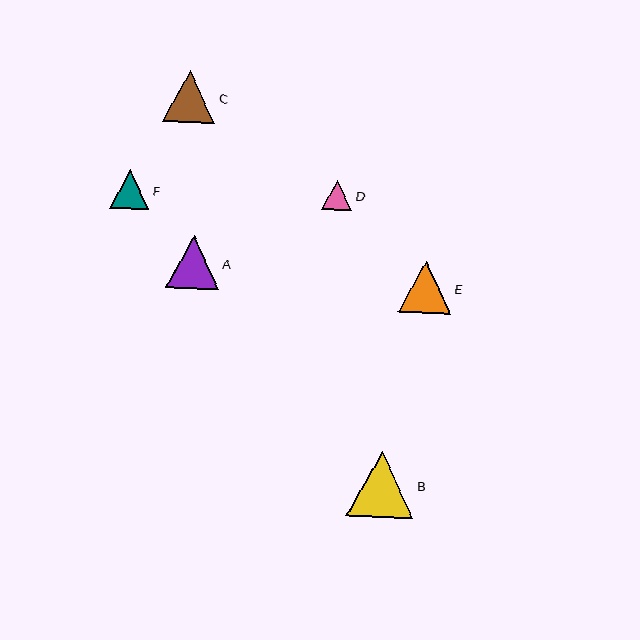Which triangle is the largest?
Triangle B is the largest with a size of approximately 67 pixels.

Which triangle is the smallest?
Triangle D is the smallest with a size of approximately 30 pixels.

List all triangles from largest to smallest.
From largest to smallest: B, E, C, A, F, D.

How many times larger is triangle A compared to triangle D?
Triangle A is approximately 1.7 times the size of triangle D.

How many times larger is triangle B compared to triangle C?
Triangle B is approximately 1.3 times the size of triangle C.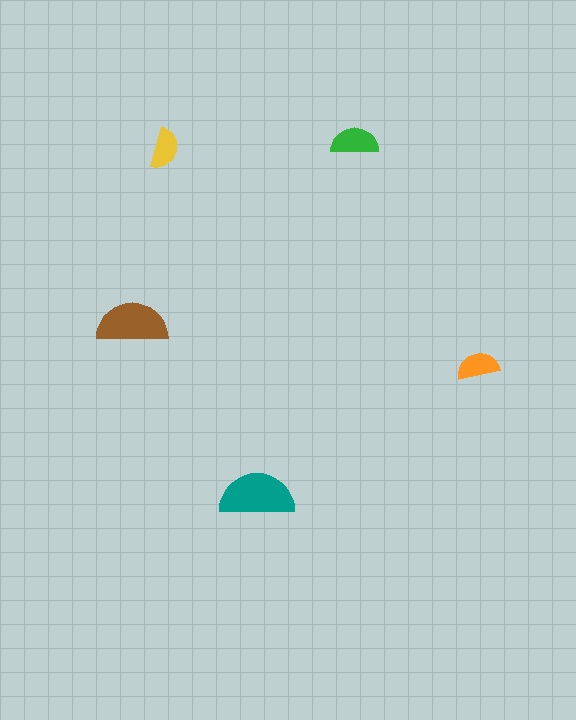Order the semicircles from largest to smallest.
the teal one, the brown one, the green one, the orange one, the yellow one.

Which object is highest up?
The green semicircle is topmost.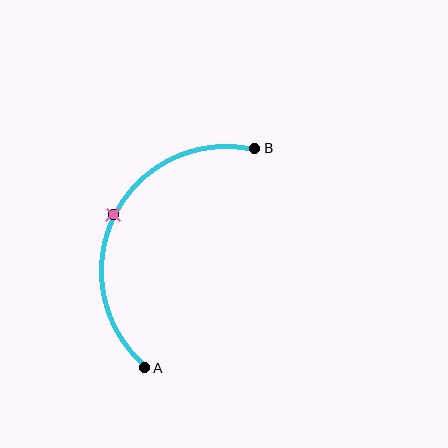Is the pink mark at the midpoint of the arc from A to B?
Yes. The pink mark lies on the arc at equal arc-length from both A and B — it is the arc midpoint.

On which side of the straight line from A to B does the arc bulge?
The arc bulges to the left of the straight line connecting A and B.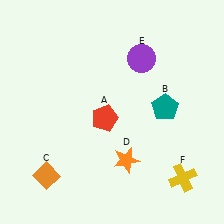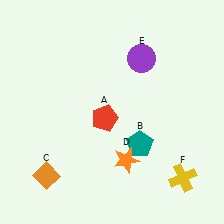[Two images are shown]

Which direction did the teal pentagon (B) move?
The teal pentagon (B) moved down.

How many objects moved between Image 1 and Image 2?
1 object moved between the two images.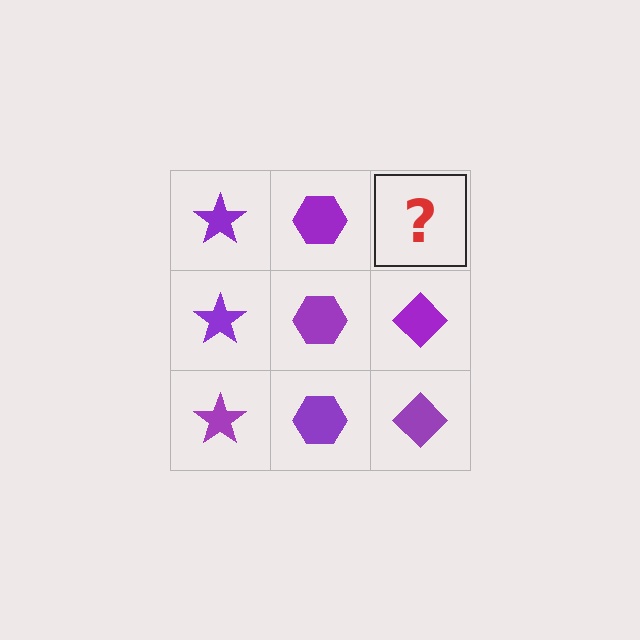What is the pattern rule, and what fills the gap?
The rule is that each column has a consistent shape. The gap should be filled with a purple diamond.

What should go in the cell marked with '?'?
The missing cell should contain a purple diamond.